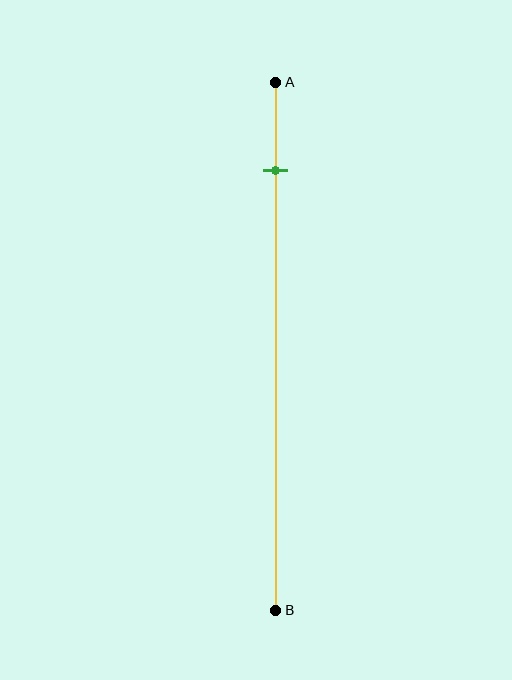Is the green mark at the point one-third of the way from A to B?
No, the mark is at about 15% from A, not at the 33% one-third point.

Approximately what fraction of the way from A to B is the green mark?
The green mark is approximately 15% of the way from A to B.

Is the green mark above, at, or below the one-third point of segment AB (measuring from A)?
The green mark is above the one-third point of segment AB.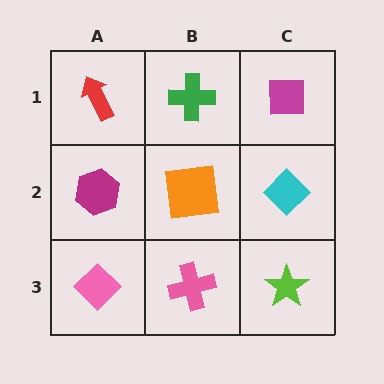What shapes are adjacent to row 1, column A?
A magenta hexagon (row 2, column A), a green cross (row 1, column B).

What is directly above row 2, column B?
A green cross.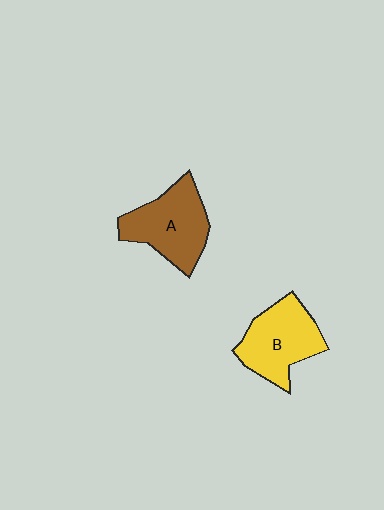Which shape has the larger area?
Shape A (brown).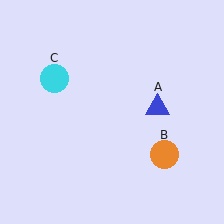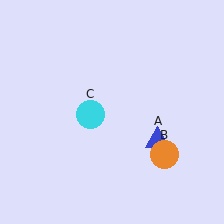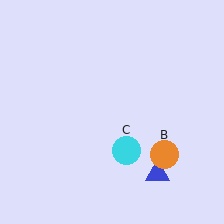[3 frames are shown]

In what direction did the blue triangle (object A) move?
The blue triangle (object A) moved down.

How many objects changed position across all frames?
2 objects changed position: blue triangle (object A), cyan circle (object C).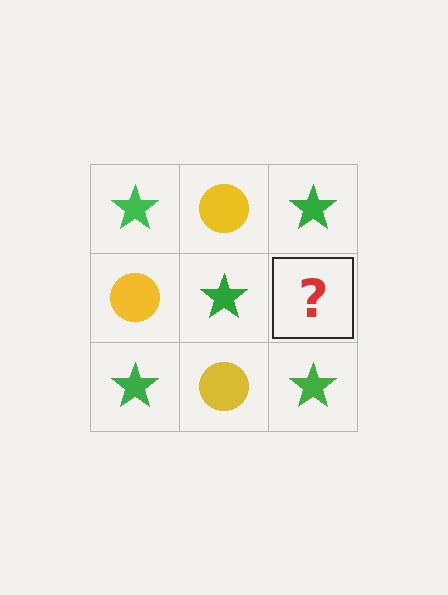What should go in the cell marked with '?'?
The missing cell should contain a yellow circle.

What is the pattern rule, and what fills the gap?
The rule is that it alternates green star and yellow circle in a checkerboard pattern. The gap should be filled with a yellow circle.